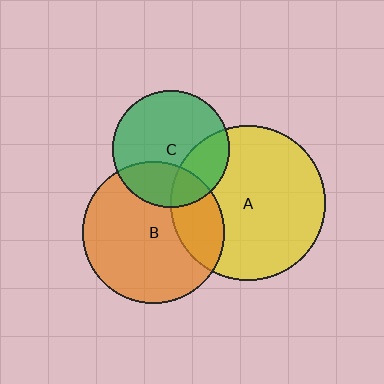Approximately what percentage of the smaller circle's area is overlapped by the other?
Approximately 30%.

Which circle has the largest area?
Circle A (yellow).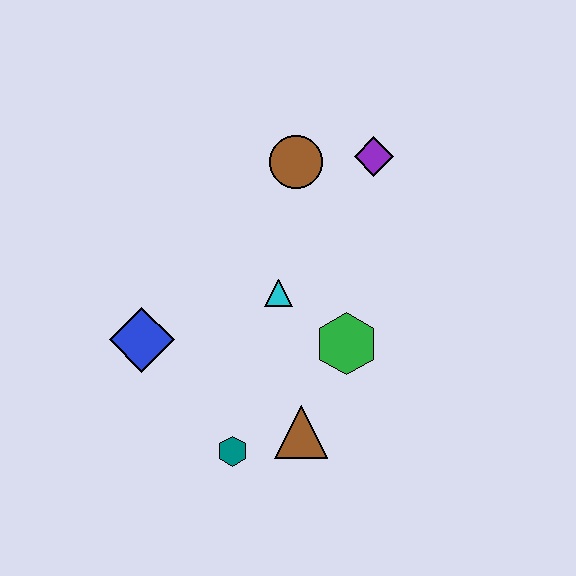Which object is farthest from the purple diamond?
The teal hexagon is farthest from the purple diamond.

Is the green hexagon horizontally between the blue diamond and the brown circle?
No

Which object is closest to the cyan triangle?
The green hexagon is closest to the cyan triangle.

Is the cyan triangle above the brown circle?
No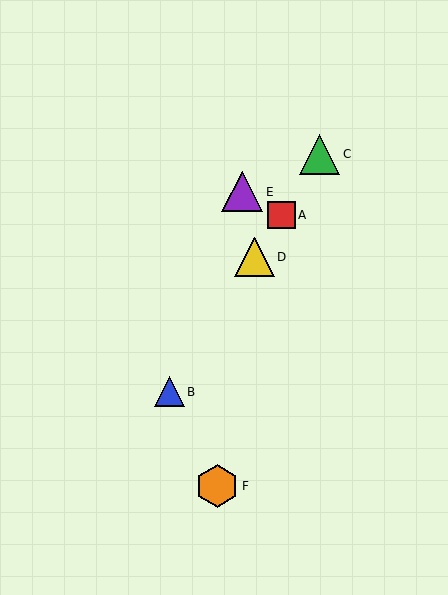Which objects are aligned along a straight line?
Objects A, B, C, D are aligned along a straight line.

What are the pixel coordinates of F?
Object F is at (217, 486).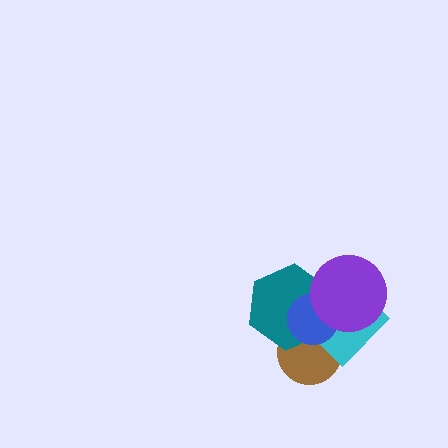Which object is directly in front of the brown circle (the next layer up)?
The teal hexagon is directly in front of the brown circle.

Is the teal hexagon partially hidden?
Yes, it is partially covered by another shape.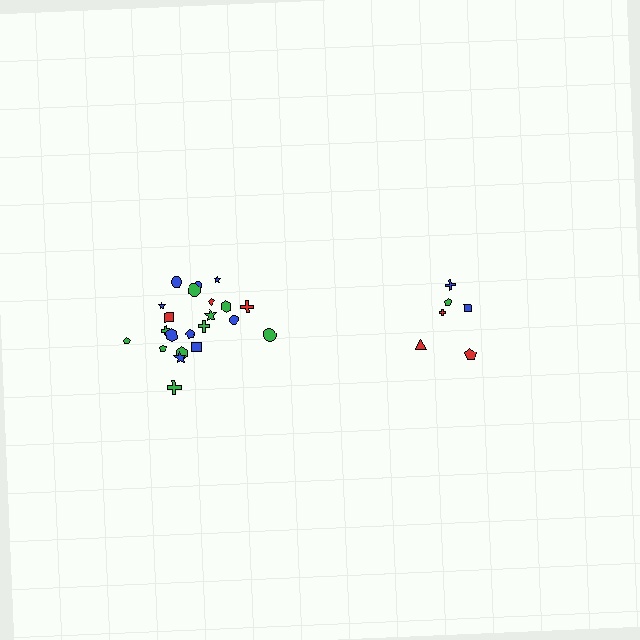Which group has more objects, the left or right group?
The left group.